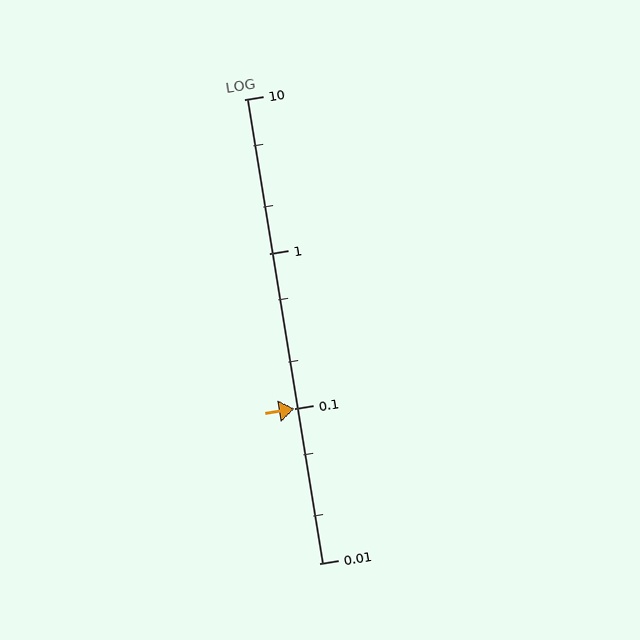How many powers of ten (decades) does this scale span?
The scale spans 3 decades, from 0.01 to 10.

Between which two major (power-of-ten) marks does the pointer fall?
The pointer is between 0.1 and 1.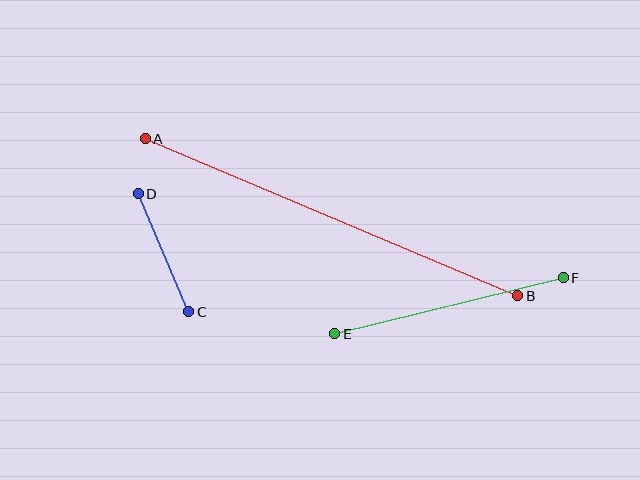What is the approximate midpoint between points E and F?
The midpoint is at approximately (449, 306) pixels.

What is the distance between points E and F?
The distance is approximately 235 pixels.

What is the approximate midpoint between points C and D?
The midpoint is at approximately (163, 253) pixels.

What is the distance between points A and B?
The distance is approximately 404 pixels.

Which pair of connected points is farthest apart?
Points A and B are farthest apart.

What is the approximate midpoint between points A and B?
The midpoint is at approximately (332, 217) pixels.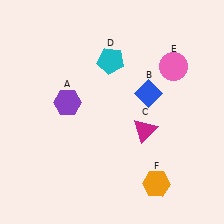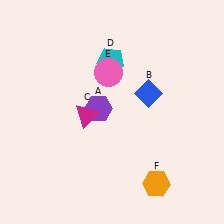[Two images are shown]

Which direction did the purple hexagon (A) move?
The purple hexagon (A) moved right.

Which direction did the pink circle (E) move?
The pink circle (E) moved left.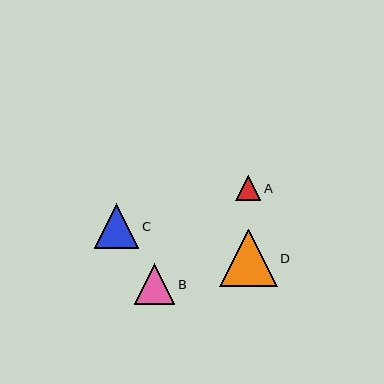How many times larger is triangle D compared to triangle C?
Triangle D is approximately 1.3 times the size of triangle C.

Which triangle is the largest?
Triangle D is the largest with a size of approximately 58 pixels.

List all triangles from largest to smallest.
From largest to smallest: D, C, B, A.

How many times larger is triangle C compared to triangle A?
Triangle C is approximately 1.8 times the size of triangle A.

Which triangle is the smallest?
Triangle A is the smallest with a size of approximately 25 pixels.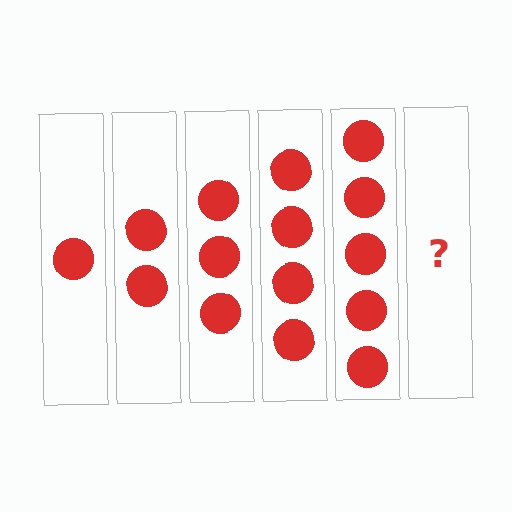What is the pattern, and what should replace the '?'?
The pattern is that each step adds one more circle. The '?' should be 6 circles.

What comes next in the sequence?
The next element should be 6 circles.